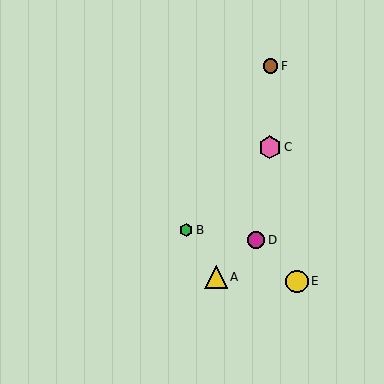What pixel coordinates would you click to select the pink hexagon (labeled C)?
Click at (270, 147) to select the pink hexagon C.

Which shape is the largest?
The pink hexagon (labeled C) is the largest.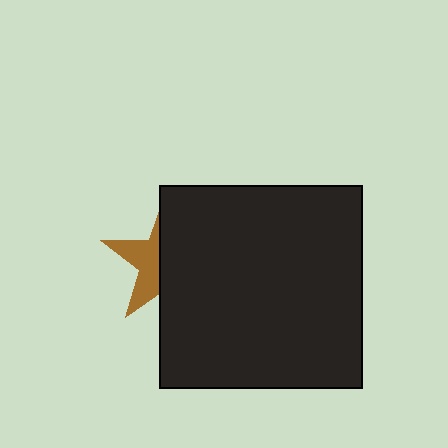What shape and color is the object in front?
The object in front is a black square.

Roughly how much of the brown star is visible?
A small part of it is visible (roughly 40%).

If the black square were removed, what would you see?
You would see the complete brown star.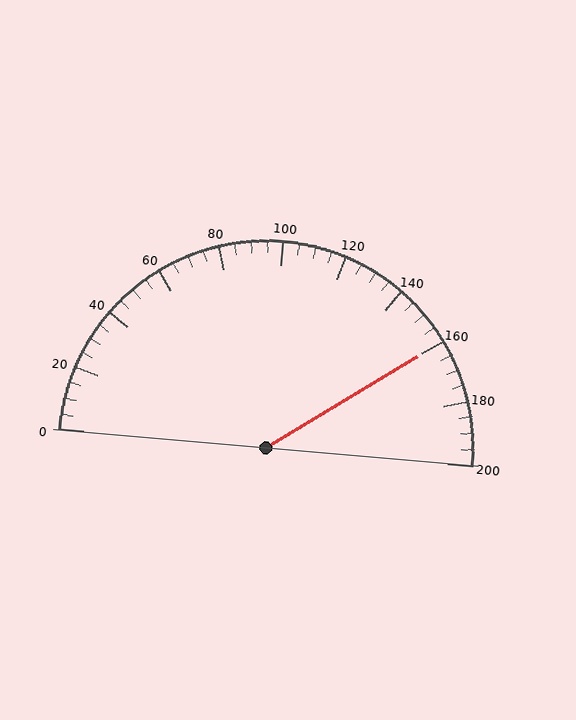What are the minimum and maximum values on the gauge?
The gauge ranges from 0 to 200.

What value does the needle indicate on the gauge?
The needle indicates approximately 160.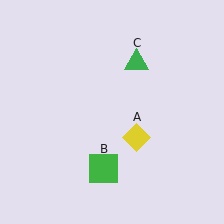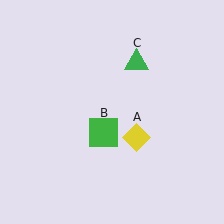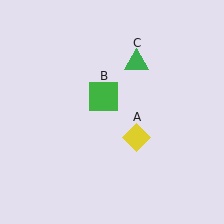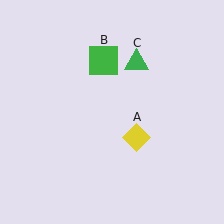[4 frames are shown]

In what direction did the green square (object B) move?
The green square (object B) moved up.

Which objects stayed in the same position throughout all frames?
Yellow diamond (object A) and green triangle (object C) remained stationary.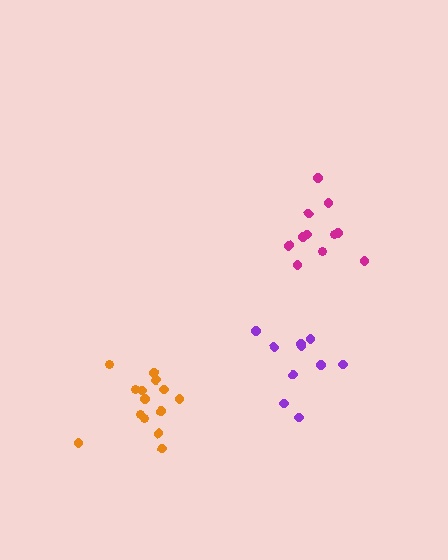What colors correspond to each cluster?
The clusters are colored: orange, magenta, purple.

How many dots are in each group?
Group 1: 14 dots, Group 2: 11 dots, Group 3: 10 dots (35 total).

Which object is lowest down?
The orange cluster is bottommost.